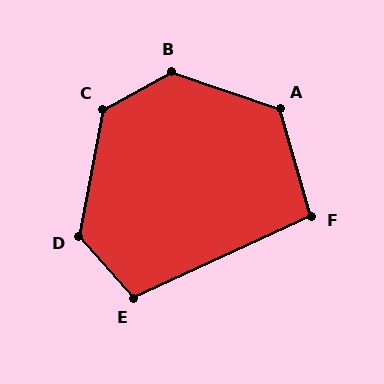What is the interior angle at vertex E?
Approximately 106 degrees (obtuse).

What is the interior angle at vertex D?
Approximately 128 degrees (obtuse).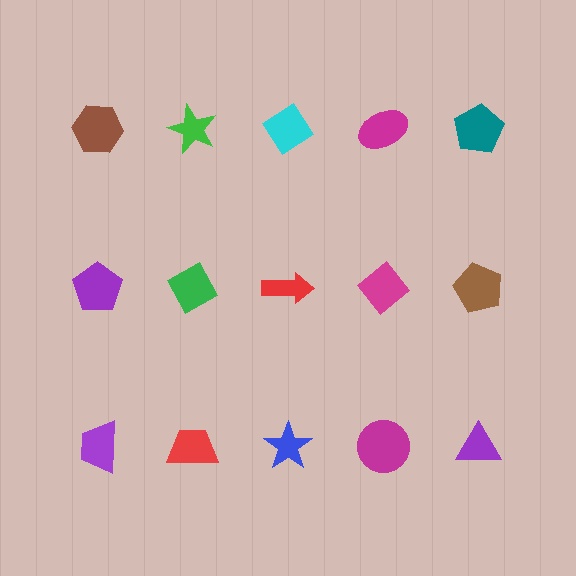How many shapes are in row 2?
5 shapes.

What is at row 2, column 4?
A magenta diamond.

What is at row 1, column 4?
A magenta ellipse.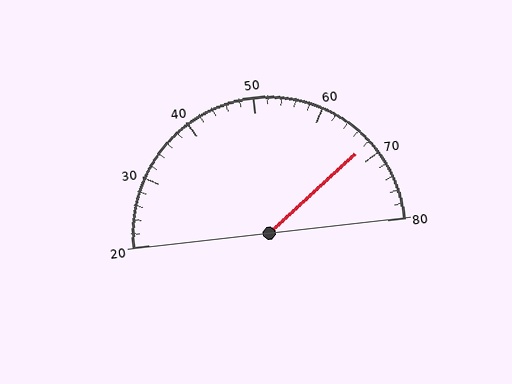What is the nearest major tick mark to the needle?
The nearest major tick mark is 70.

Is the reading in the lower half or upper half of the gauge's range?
The reading is in the upper half of the range (20 to 80).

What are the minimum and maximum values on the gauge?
The gauge ranges from 20 to 80.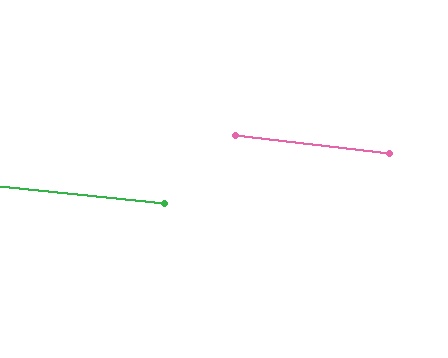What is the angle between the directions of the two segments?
Approximately 1 degree.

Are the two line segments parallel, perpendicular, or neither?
Parallel — their directions differ by only 0.5°.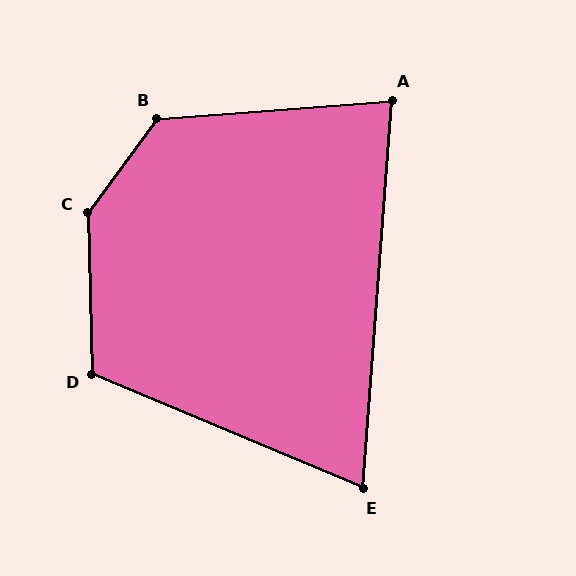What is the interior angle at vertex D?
Approximately 114 degrees (obtuse).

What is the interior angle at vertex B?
Approximately 131 degrees (obtuse).